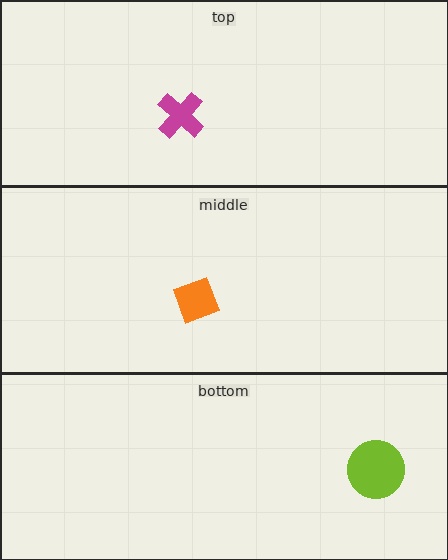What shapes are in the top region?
The magenta cross.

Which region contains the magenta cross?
The top region.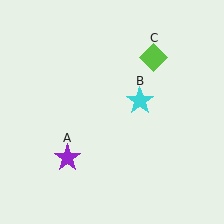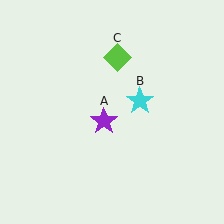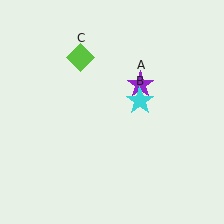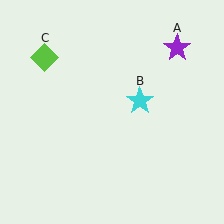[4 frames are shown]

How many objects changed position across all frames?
2 objects changed position: purple star (object A), lime diamond (object C).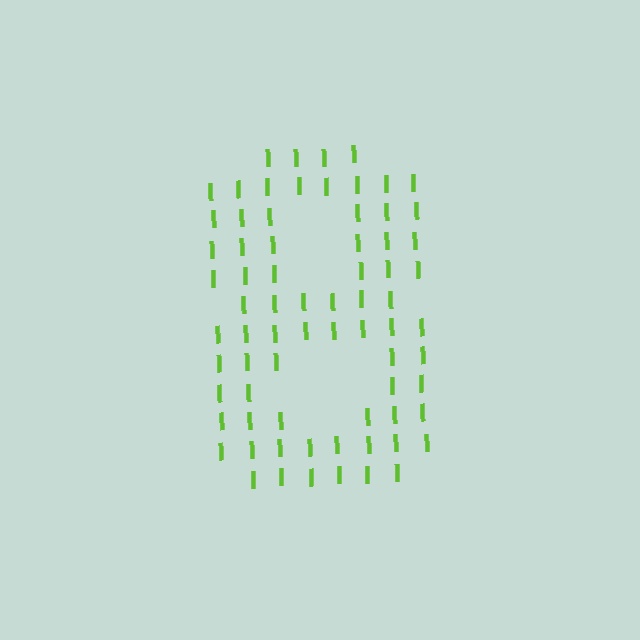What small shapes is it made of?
It is made of small letter I's.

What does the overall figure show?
The overall figure shows the digit 8.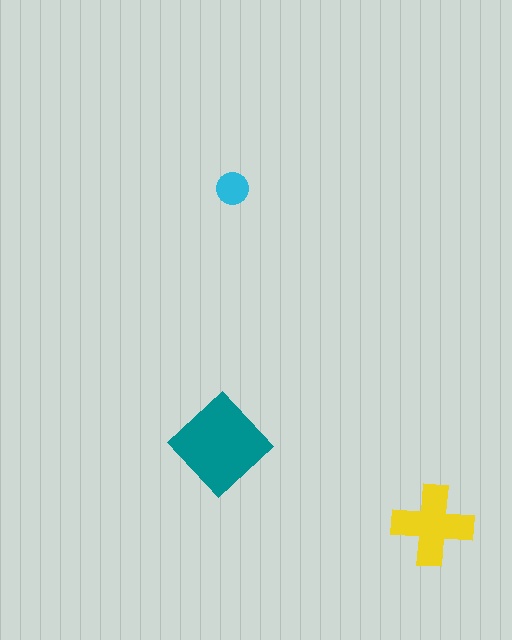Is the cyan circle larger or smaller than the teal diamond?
Smaller.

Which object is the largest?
The teal diamond.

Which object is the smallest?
The cyan circle.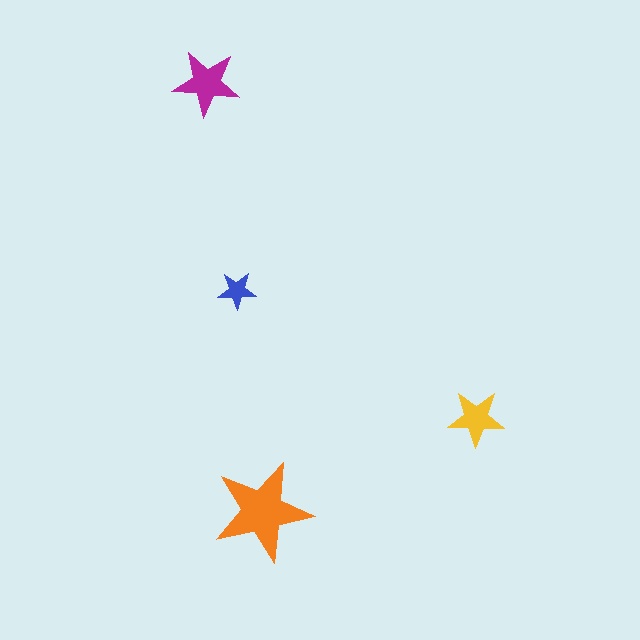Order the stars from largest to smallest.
the orange one, the magenta one, the yellow one, the blue one.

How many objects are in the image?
There are 4 objects in the image.